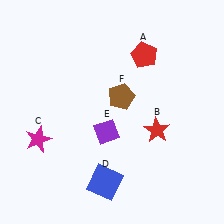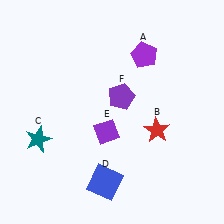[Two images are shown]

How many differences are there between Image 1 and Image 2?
There are 3 differences between the two images.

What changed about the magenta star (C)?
In Image 1, C is magenta. In Image 2, it changed to teal.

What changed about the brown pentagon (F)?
In Image 1, F is brown. In Image 2, it changed to purple.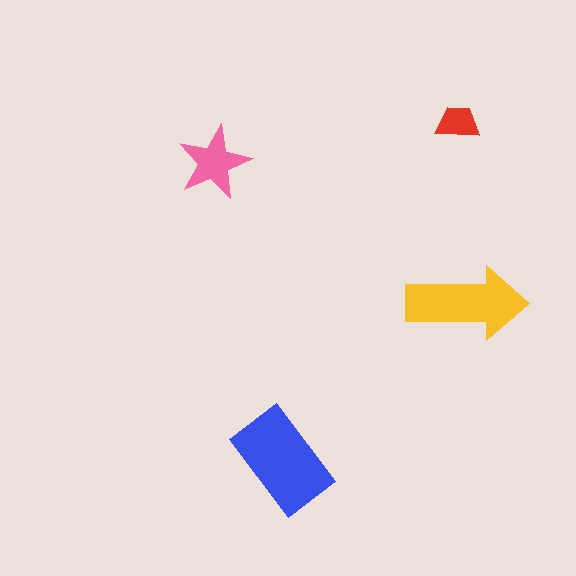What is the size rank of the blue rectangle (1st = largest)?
1st.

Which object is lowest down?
The blue rectangle is bottommost.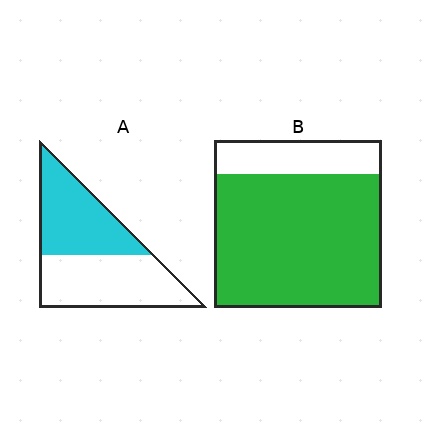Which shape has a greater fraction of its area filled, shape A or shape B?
Shape B.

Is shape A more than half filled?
Roughly half.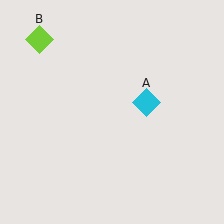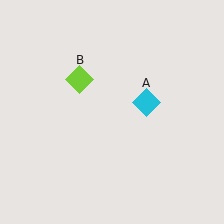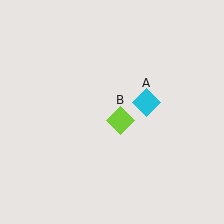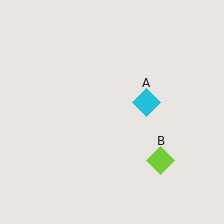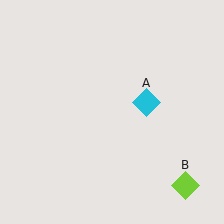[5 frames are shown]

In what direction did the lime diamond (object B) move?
The lime diamond (object B) moved down and to the right.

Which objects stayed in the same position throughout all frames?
Cyan diamond (object A) remained stationary.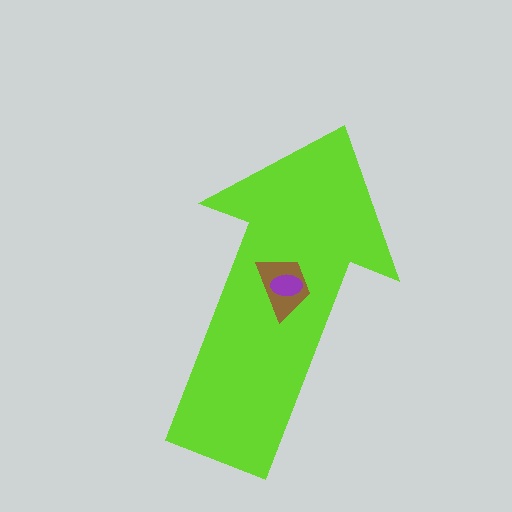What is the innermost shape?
The purple ellipse.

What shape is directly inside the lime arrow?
The brown trapezoid.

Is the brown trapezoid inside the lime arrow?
Yes.